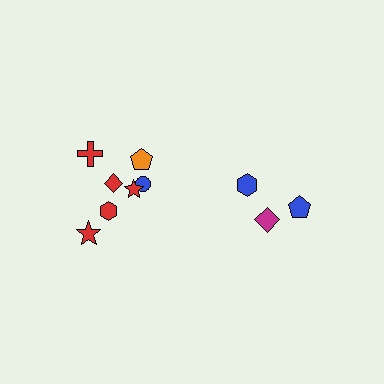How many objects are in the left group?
There are 7 objects.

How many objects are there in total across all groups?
There are 10 objects.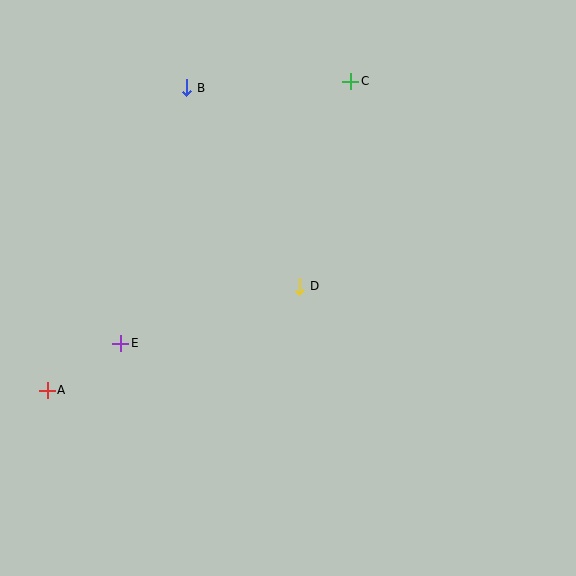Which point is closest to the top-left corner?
Point B is closest to the top-left corner.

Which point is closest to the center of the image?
Point D at (300, 286) is closest to the center.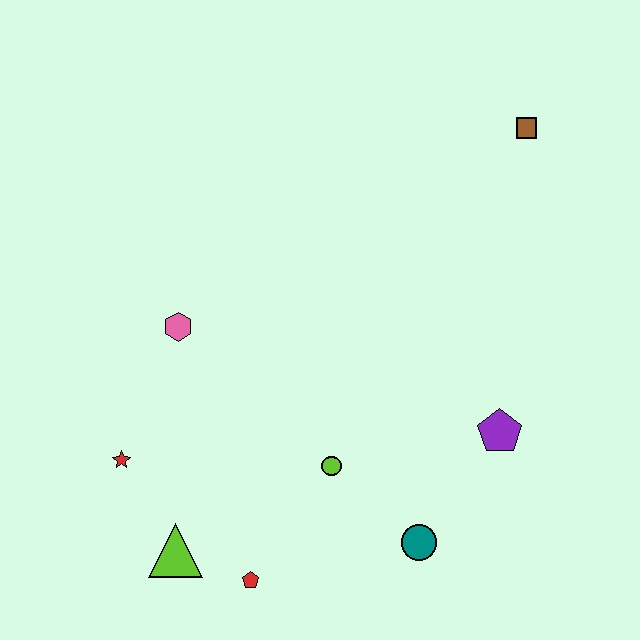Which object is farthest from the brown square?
The lime triangle is farthest from the brown square.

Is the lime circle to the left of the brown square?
Yes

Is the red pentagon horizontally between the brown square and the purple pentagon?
No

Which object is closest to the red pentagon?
The lime triangle is closest to the red pentagon.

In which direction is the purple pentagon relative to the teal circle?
The purple pentagon is above the teal circle.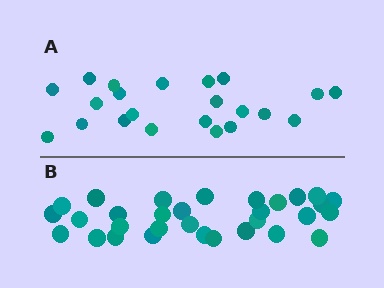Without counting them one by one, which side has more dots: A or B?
Region B (the bottom region) has more dots.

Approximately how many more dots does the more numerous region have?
Region B has roughly 8 or so more dots than region A.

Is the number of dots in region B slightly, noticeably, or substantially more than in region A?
Region B has noticeably more, but not dramatically so. The ratio is roughly 1.4 to 1.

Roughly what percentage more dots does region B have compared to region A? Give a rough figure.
About 40% more.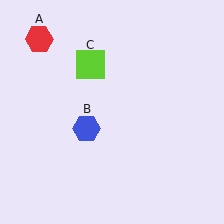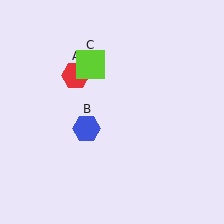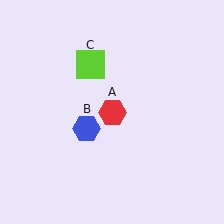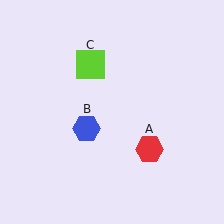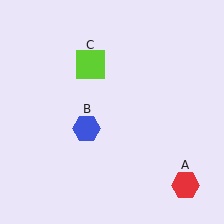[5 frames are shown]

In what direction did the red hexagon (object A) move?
The red hexagon (object A) moved down and to the right.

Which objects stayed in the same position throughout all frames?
Blue hexagon (object B) and lime square (object C) remained stationary.